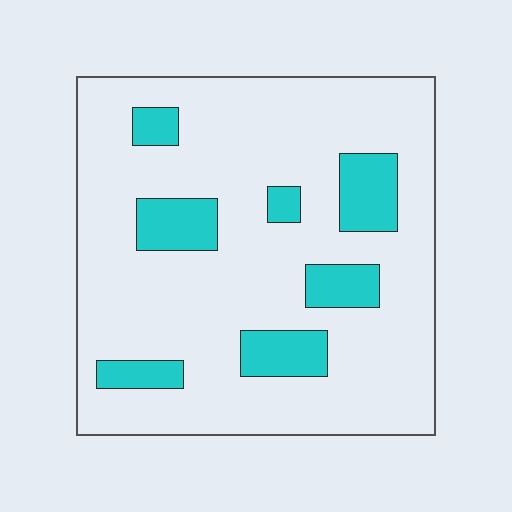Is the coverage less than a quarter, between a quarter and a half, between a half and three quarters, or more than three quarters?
Less than a quarter.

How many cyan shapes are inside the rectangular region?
7.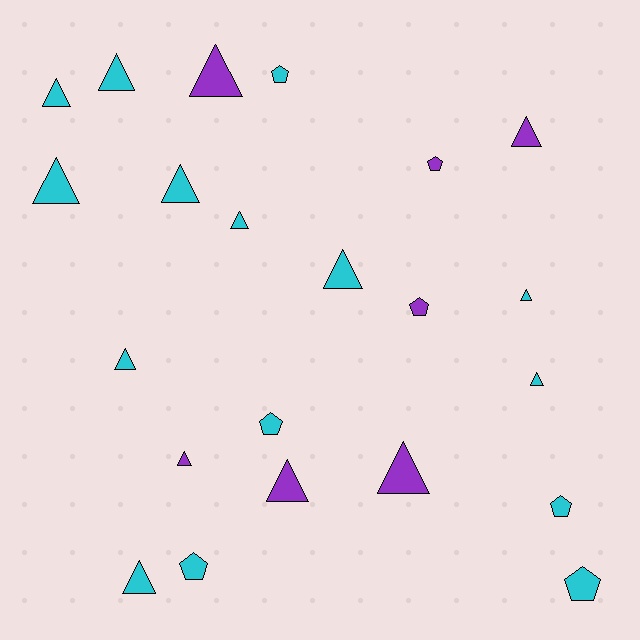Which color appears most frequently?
Cyan, with 15 objects.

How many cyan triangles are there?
There are 10 cyan triangles.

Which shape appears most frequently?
Triangle, with 15 objects.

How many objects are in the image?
There are 22 objects.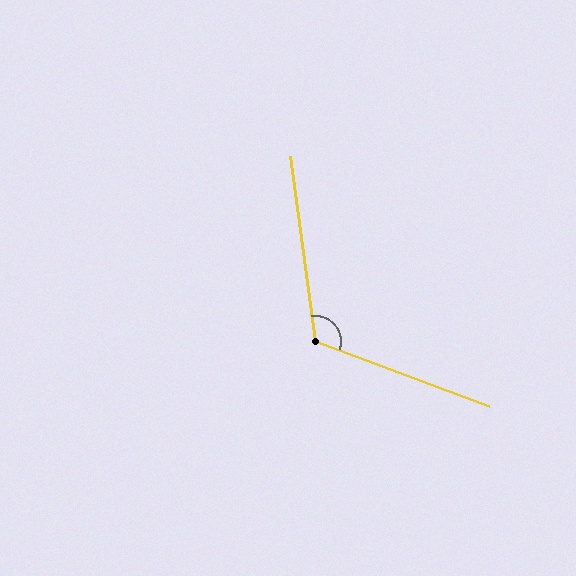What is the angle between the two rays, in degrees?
Approximately 118 degrees.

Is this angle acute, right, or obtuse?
It is obtuse.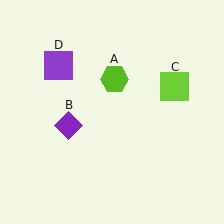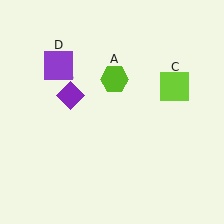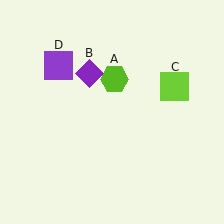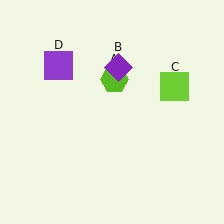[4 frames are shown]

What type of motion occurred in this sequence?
The purple diamond (object B) rotated clockwise around the center of the scene.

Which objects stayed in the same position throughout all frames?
Lime hexagon (object A) and lime square (object C) and purple square (object D) remained stationary.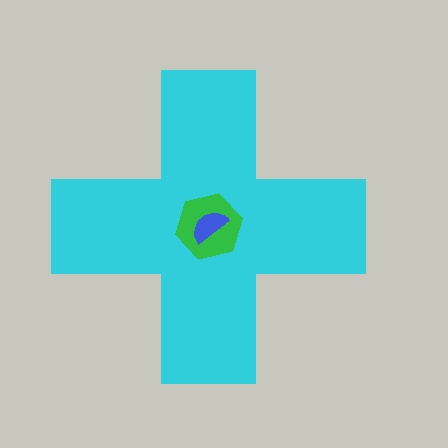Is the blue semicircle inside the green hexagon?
Yes.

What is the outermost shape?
The cyan cross.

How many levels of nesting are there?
3.